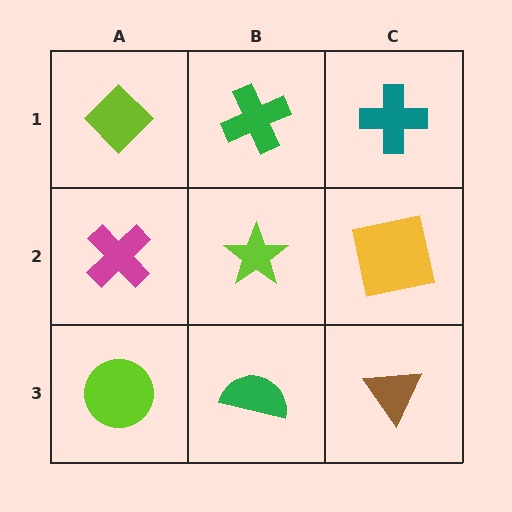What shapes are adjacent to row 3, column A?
A magenta cross (row 2, column A), a green semicircle (row 3, column B).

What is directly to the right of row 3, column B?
A brown triangle.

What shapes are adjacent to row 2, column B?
A green cross (row 1, column B), a green semicircle (row 3, column B), a magenta cross (row 2, column A), a yellow square (row 2, column C).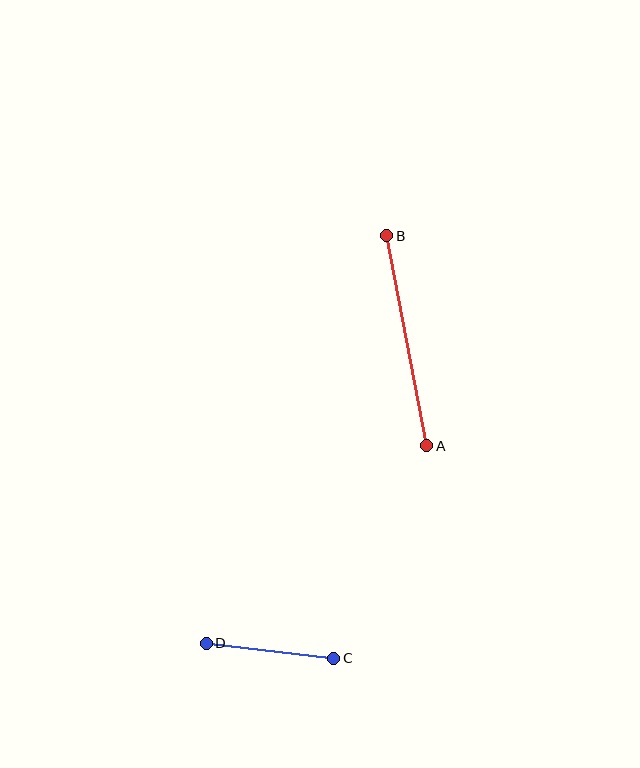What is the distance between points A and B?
The distance is approximately 214 pixels.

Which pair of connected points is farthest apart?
Points A and B are farthest apart.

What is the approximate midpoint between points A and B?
The midpoint is at approximately (407, 341) pixels.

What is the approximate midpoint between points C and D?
The midpoint is at approximately (270, 651) pixels.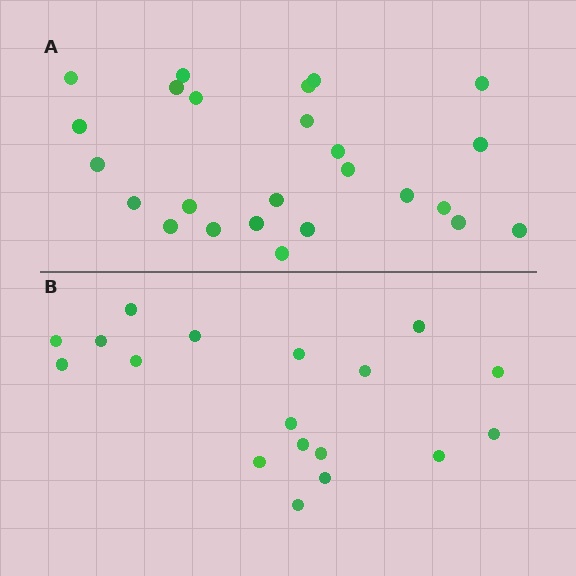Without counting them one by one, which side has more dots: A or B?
Region A (the top region) has more dots.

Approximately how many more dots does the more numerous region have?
Region A has roughly 8 or so more dots than region B.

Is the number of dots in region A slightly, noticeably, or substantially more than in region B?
Region A has noticeably more, but not dramatically so. The ratio is roughly 1.4 to 1.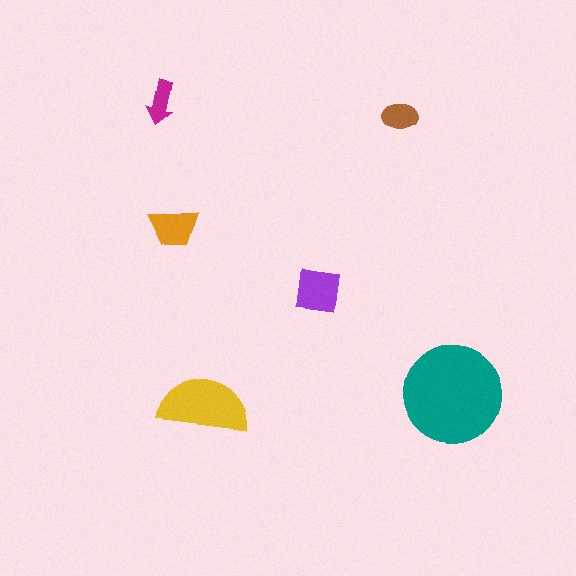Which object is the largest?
The teal circle.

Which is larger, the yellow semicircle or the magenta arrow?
The yellow semicircle.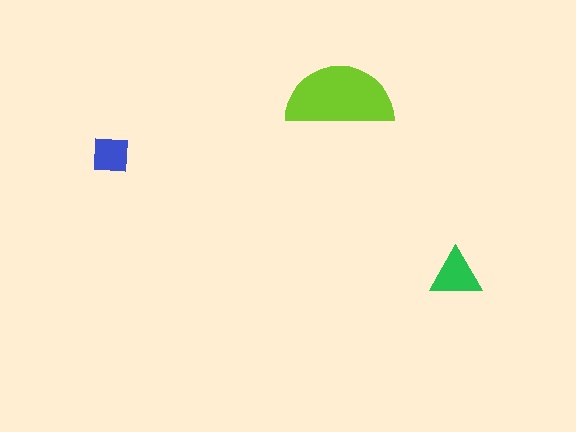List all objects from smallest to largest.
The blue square, the green triangle, the lime semicircle.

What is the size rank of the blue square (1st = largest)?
3rd.